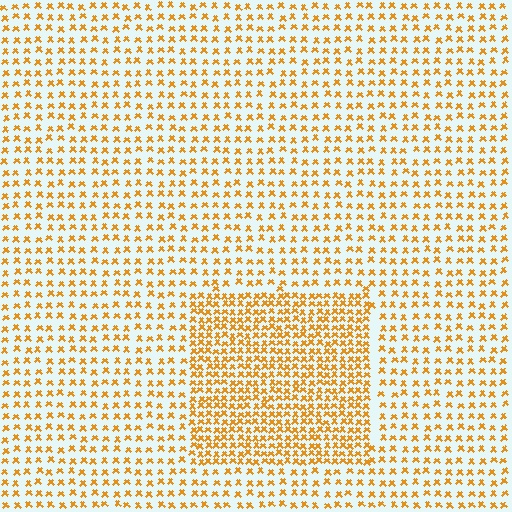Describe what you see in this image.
The image contains small orange elements arranged at two different densities. A rectangle-shaped region is visible where the elements are more densely packed than the surrounding area.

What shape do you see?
I see a rectangle.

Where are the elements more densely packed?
The elements are more densely packed inside the rectangle boundary.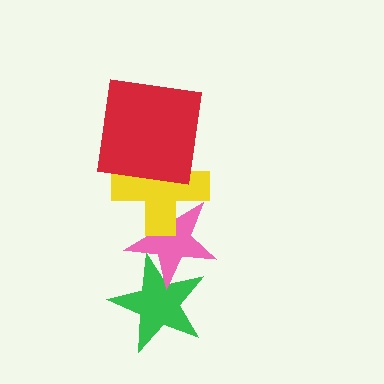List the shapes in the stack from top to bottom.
From top to bottom: the red square, the yellow cross, the pink star, the green star.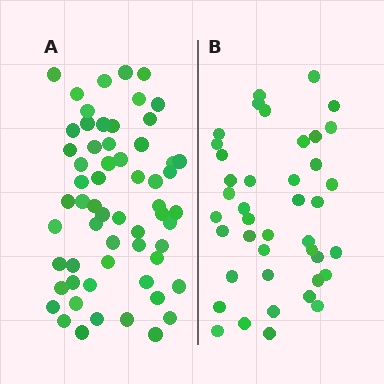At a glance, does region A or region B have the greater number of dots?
Region A (the left region) has more dots.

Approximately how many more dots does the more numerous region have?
Region A has approximately 20 more dots than region B.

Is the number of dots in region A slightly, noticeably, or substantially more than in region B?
Region A has substantially more. The ratio is roughly 1.5 to 1.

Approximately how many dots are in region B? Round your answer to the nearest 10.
About 40 dots. (The exact count is 41, which rounds to 40.)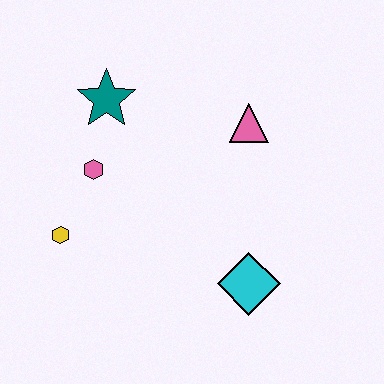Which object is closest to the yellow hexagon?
The pink hexagon is closest to the yellow hexagon.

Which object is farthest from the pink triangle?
The yellow hexagon is farthest from the pink triangle.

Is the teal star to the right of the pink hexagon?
Yes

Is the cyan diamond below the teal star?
Yes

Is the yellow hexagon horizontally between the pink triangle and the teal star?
No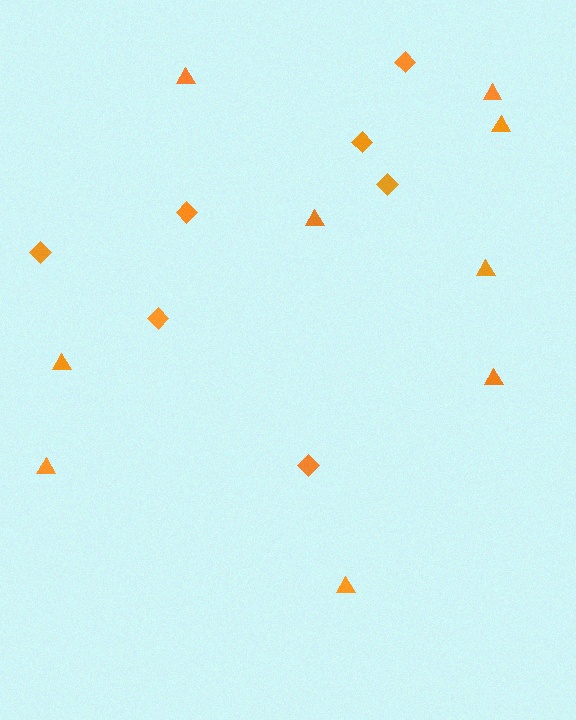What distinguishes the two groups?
There are 2 groups: one group of diamonds (7) and one group of triangles (9).